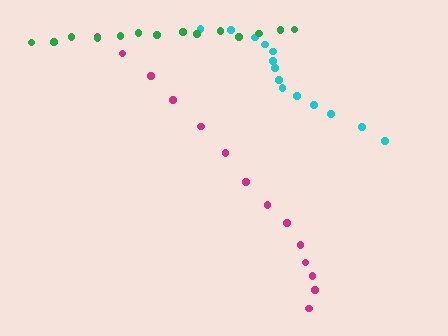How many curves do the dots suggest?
There are 3 distinct paths.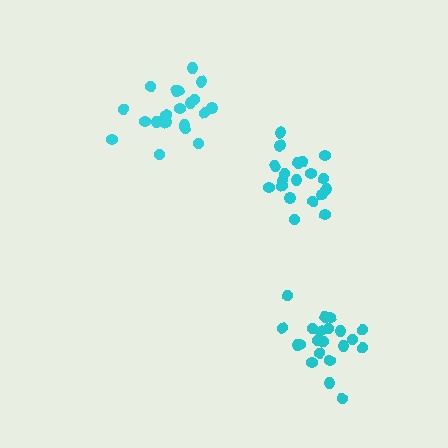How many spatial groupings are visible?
There are 3 spatial groupings.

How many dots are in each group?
Group 1: 21 dots, Group 2: 21 dots, Group 3: 20 dots (62 total).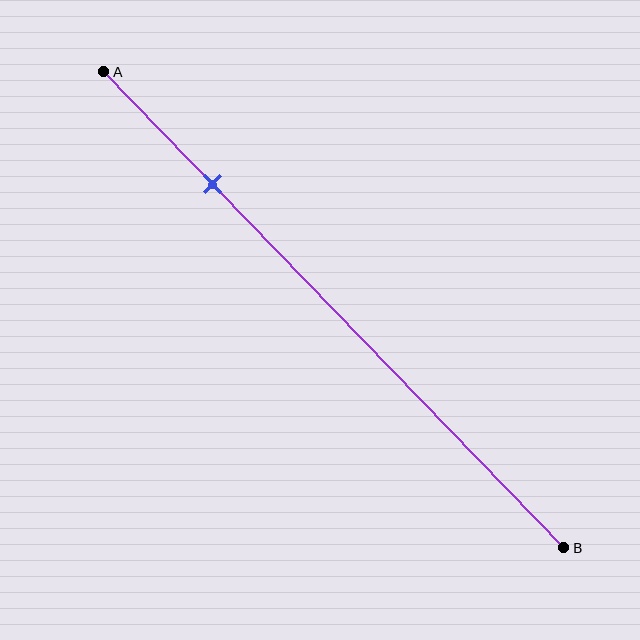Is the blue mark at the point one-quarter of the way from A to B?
Yes, the mark is approximately at the one-quarter point.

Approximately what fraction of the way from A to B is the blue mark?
The blue mark is approximately 25% of the way from A to B.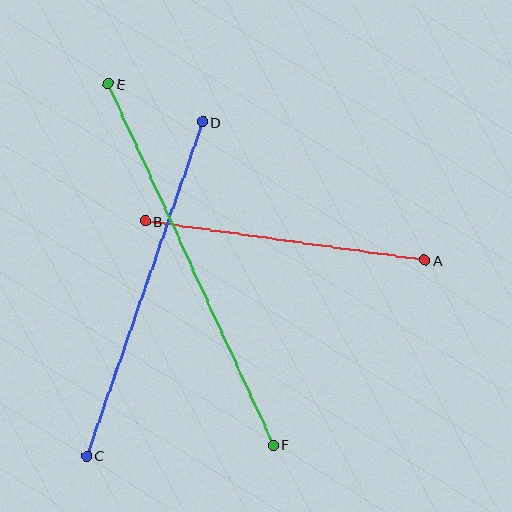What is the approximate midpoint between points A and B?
The midpoint is at approximately (285, 241) pixels.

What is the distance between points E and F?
The distance is approximately 397 pixels.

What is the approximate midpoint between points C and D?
The midpoint is at approximately (145, 289) pixels.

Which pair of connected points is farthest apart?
Points E and F are farthest apart.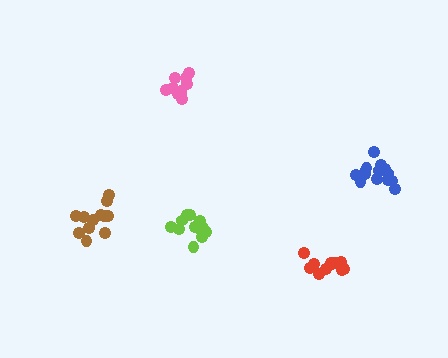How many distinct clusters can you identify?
There are 5 distinct clusters.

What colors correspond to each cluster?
The clusters are colored: pink, red, lime, blue, brown.